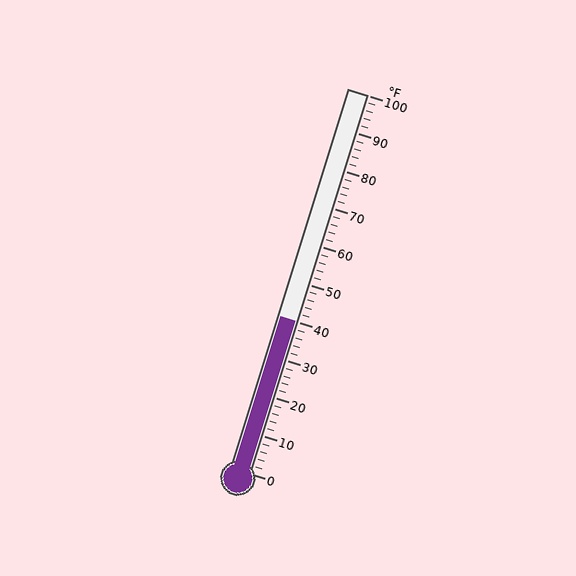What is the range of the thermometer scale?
The thermometer scale ranges from 0°F to 100°F.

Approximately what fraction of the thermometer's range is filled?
The thermometer is filled to approximately 40% of its range.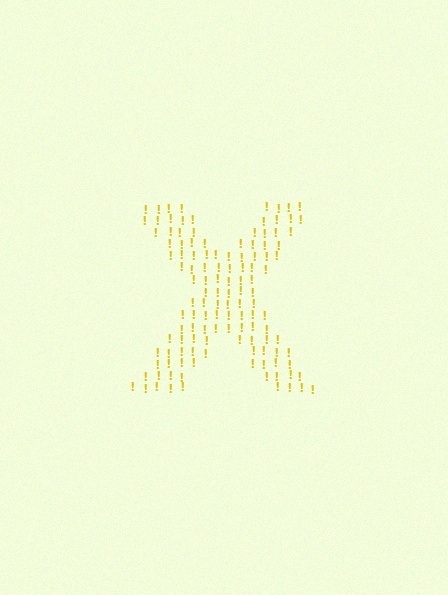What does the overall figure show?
The overall figure shows the letter X.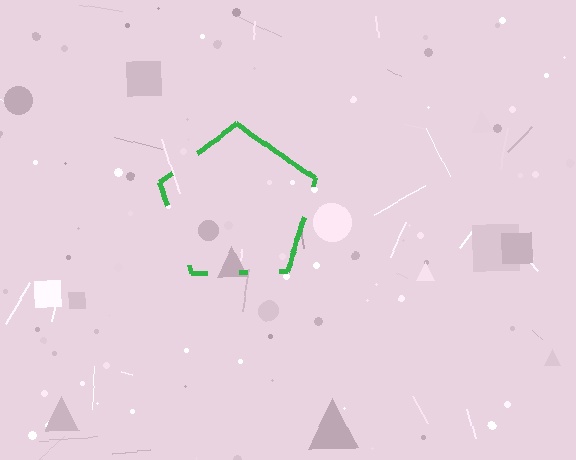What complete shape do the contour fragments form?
The contour fragments form a pentagon.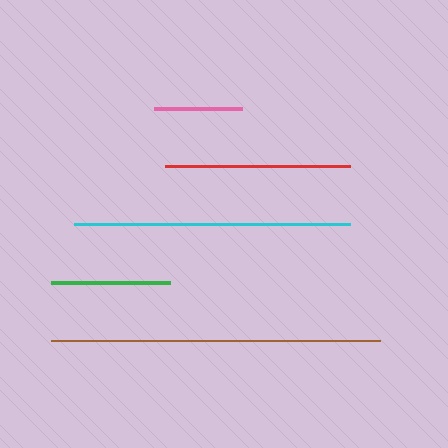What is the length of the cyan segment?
The cyan segment is approximately 276 pixels long.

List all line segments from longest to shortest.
From longest to shortest: brown, cyan, red, green, pink.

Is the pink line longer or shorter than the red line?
The red line is longer than the pink line.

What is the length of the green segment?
The green segment is approximately 119 pixels long.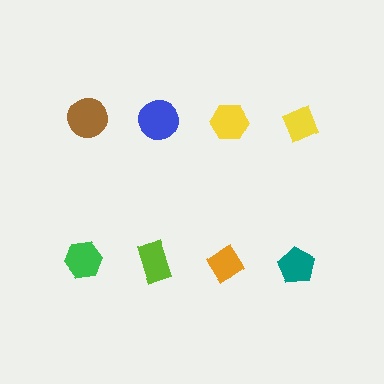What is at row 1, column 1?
A brown circle.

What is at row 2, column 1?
A green hexagon.